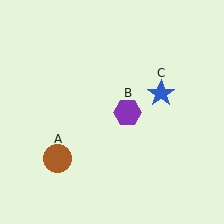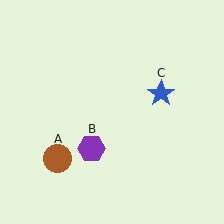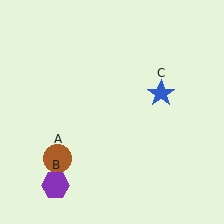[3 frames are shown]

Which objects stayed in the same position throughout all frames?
Brown circle (object A) and blue star (object C) remained stationary.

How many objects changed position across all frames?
1 object changed position: purple hexagon (object B).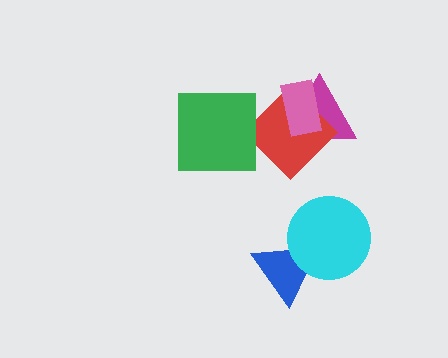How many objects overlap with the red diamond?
3 objects overlap with the red diamond.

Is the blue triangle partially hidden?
Yes, it is partially covered by another shape.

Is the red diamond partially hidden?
Yes, it is partially covered by another shape.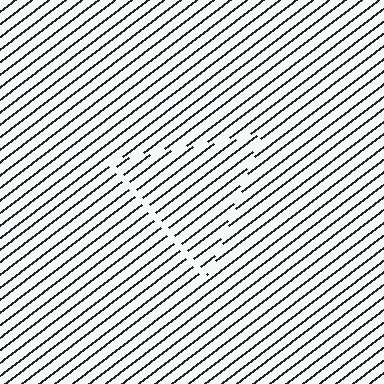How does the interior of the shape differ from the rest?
The interior of the shape contains the same grating, shifted by half a period — the contour is defined by the phase discontinuity where line-ends from the inner and outer gratings abut.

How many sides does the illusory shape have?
3 sides — the line-ends trace a triangle.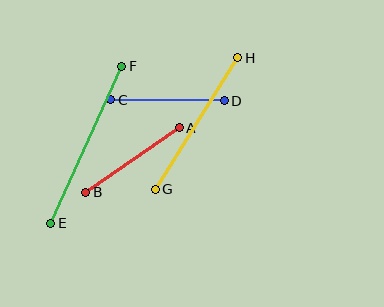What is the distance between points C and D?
The distance is approximately 113 pixels.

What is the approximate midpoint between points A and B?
The midpoint is at approximately (132, 160) pixels.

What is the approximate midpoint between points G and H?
The midpoint is at approximately (196, 124) pixels.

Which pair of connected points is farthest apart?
Points E and F are farthest apart.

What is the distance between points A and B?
The distance is approximately 114 pixels.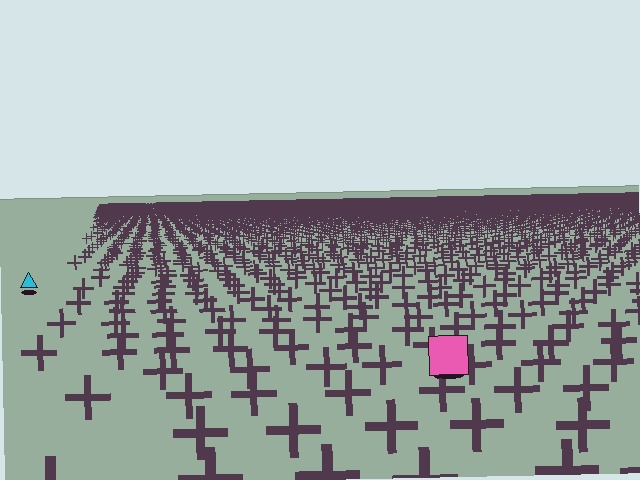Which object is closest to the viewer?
The pink square is closest. The texture marks near it are larger and more spread out.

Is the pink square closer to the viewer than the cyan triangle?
Yes. The pink square is closer — you can tell from the texture gradient: the ground texture is coarser near it.